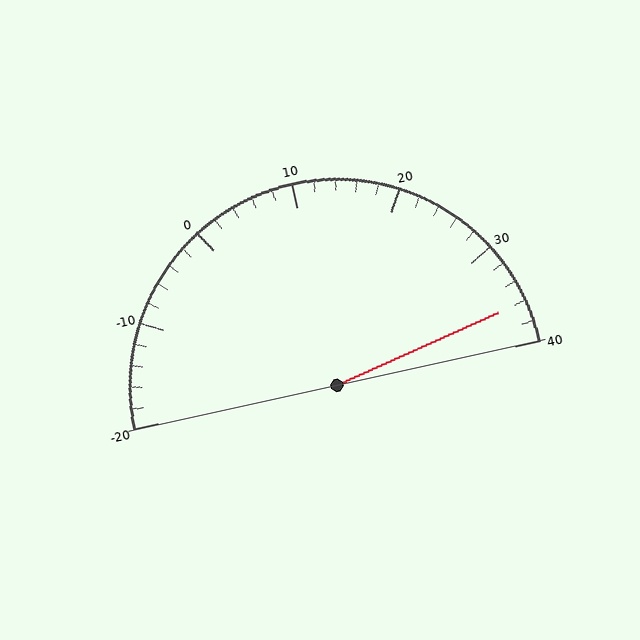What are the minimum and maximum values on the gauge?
The gauge ranges from -20 to 40.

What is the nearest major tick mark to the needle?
The nearest major tick mark is 40.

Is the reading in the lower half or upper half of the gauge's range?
The reading is in the upper half of the range (-20 to 40).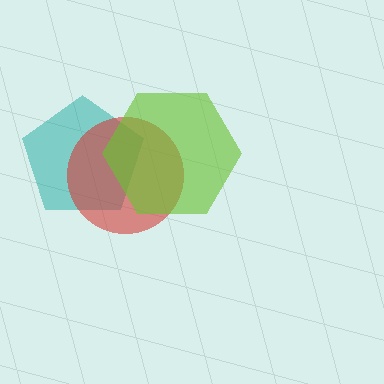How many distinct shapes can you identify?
There are 3 distinct shapes: a teal pentagon, a red circle, a lime hexagon.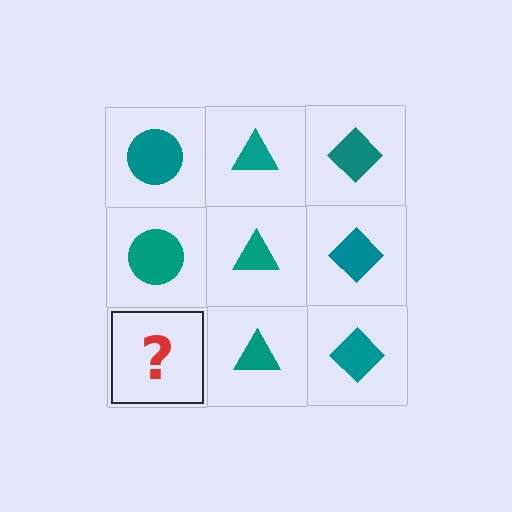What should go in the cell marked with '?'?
The missing cell should contain a teal circle.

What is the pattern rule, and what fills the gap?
The rule is that each column has a consistent shape. The gap should be filled with a teal circle.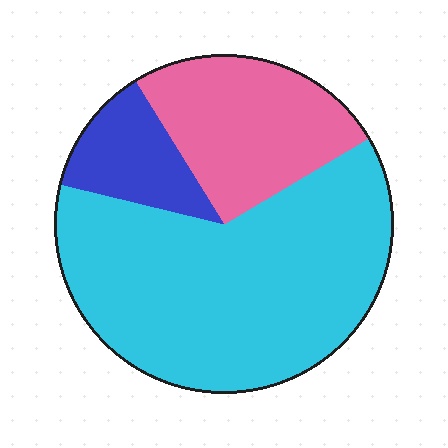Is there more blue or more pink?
Pink.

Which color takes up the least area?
Blue, at roughly 10%.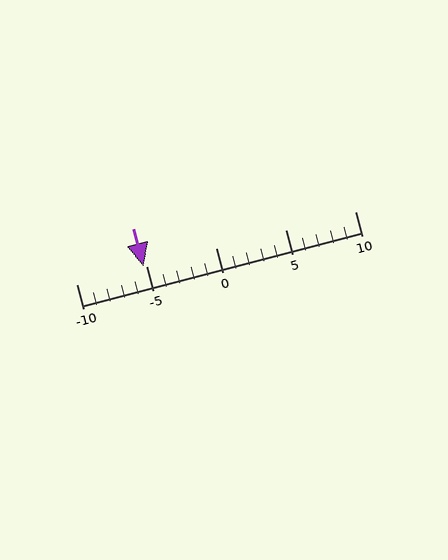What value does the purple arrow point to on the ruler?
The purple arrow points to approximately -5.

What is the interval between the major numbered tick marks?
The major tick marks are spaced 5 units apart.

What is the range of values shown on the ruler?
The ruler shows values from -10 to 10.